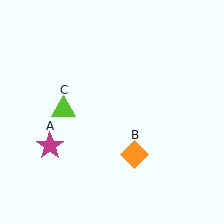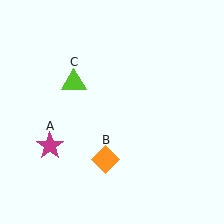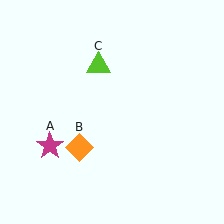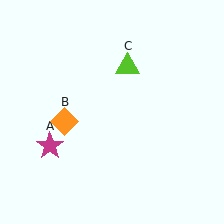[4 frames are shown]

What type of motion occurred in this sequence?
The orange diamond (object B), lime triangle (object C) rotated clockwise around the center of the scene.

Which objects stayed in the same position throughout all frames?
Magenta star (object A) remained stationary.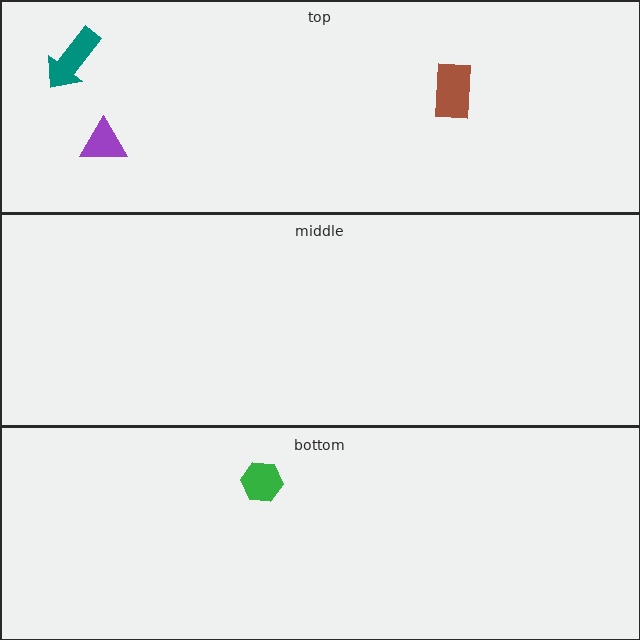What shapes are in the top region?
The teal arrow, the purple triangle, the brown rectangle.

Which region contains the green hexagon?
The bottom region.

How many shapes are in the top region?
3.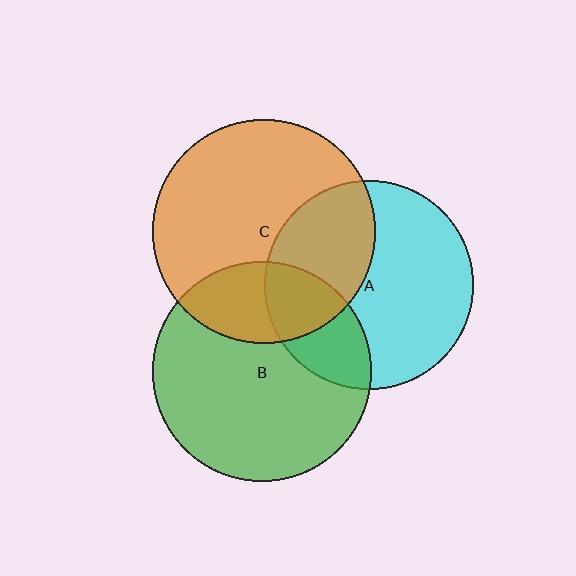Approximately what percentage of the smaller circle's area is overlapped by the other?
Approximately 25%.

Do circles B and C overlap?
Yes.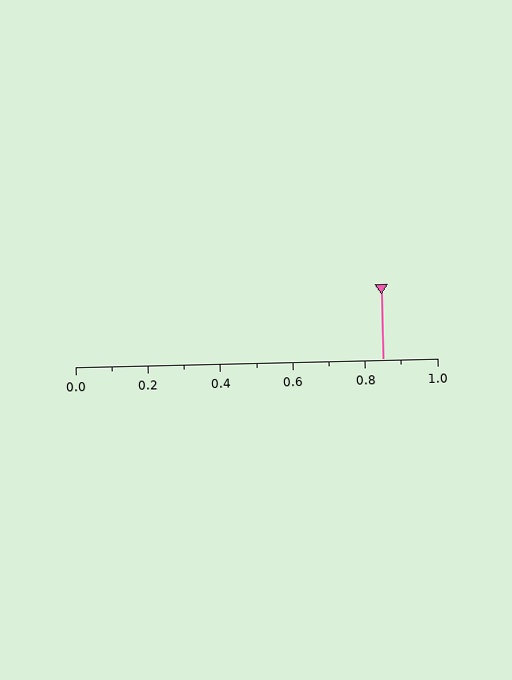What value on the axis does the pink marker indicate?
The marker indicates approximately 0.85.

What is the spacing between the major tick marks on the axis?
The major ticks are spaced 0.2 apart.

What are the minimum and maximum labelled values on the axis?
The axis runs from 0.0 to 1.0.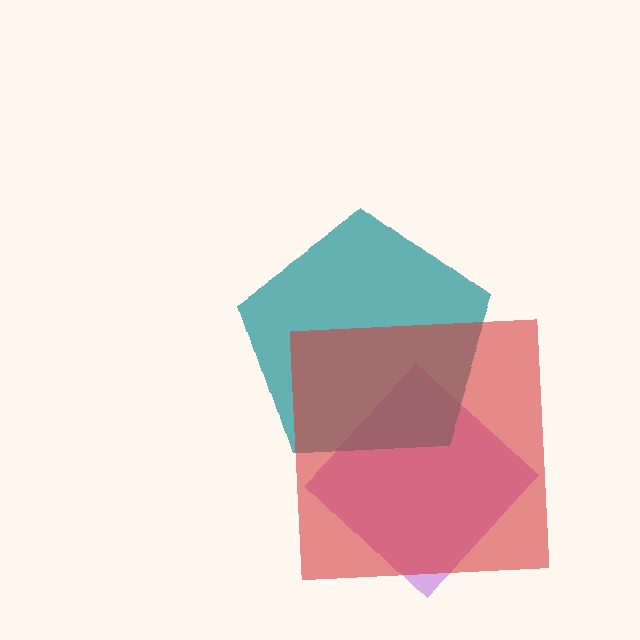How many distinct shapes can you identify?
There are 3 distinct shapes: a purple diamond, a teal pentagon, a red square.